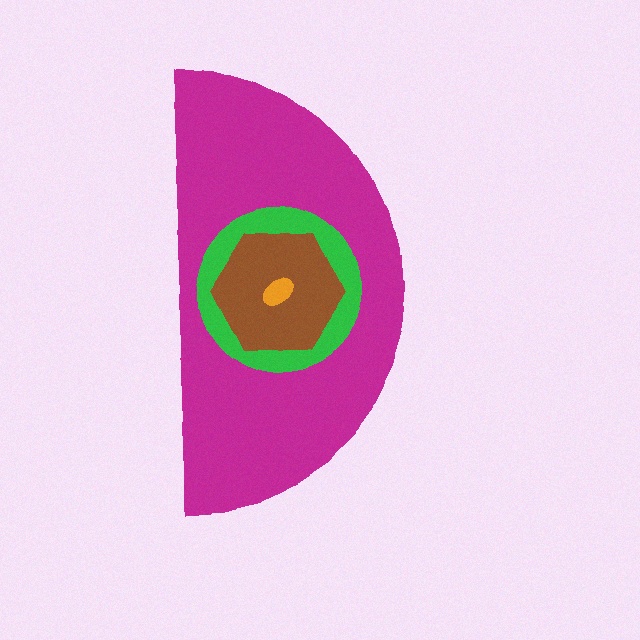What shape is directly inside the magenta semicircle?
The green circle.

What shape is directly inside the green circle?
The brown hexagon.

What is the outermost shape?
The magenta semicircle.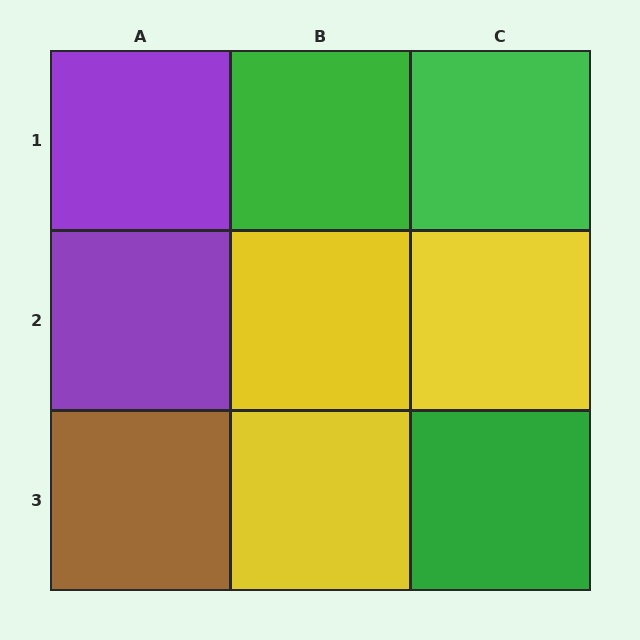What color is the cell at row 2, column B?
Yellow.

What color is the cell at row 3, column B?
Yellow.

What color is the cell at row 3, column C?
Green.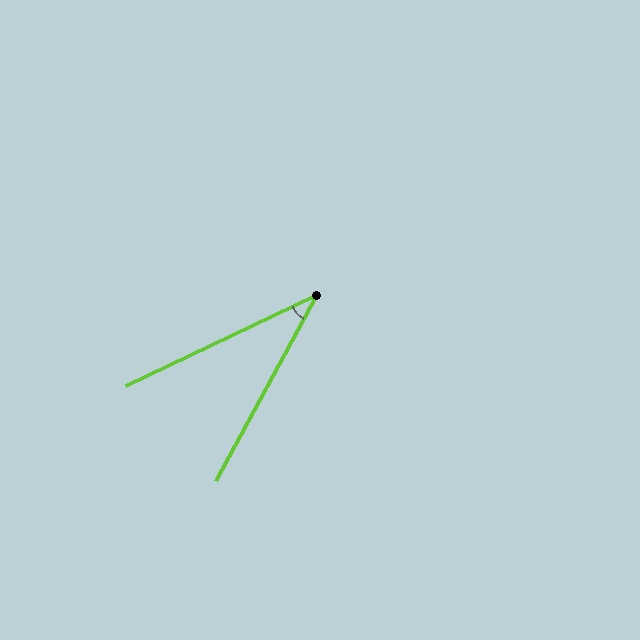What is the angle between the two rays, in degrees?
Approximately 36 degrees.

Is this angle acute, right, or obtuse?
It is acute.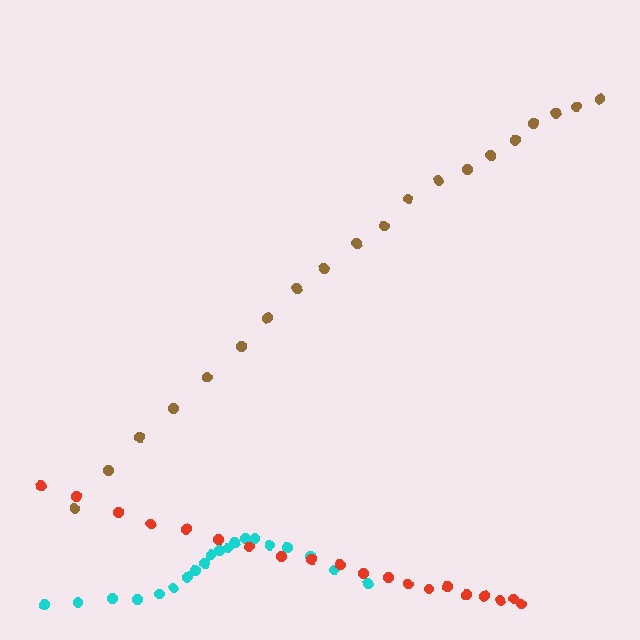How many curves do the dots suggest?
There are 3 distinct paths.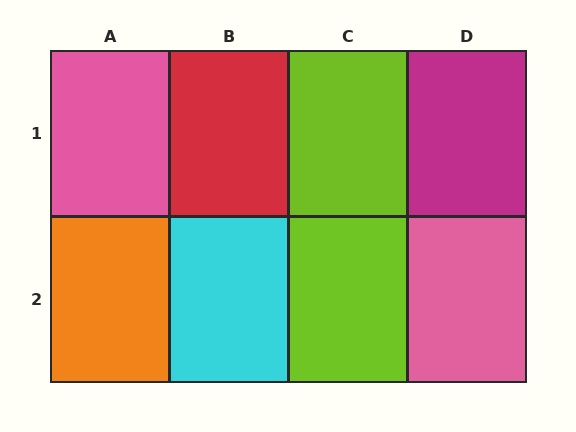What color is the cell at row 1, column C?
Lime.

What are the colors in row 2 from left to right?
Orange, cyan, lime, pink.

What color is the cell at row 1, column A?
Pink.